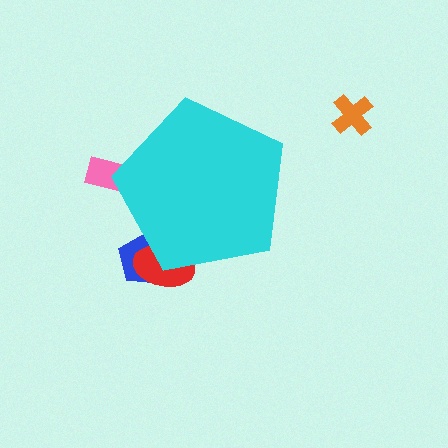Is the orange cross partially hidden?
No, the orange cross is fully visible.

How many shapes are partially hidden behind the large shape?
3 shapes are partially hidden.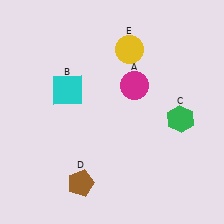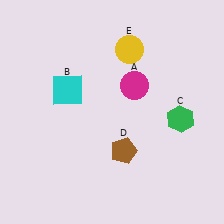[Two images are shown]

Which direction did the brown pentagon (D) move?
The brown pentagon (D) moved right.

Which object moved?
The brown pentagon (D) moved right.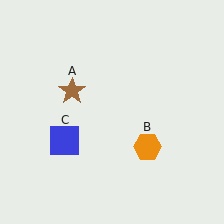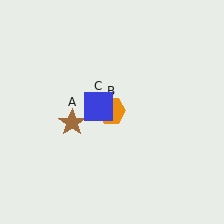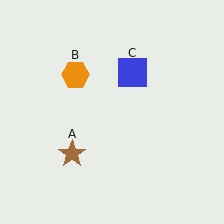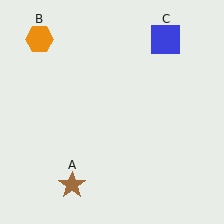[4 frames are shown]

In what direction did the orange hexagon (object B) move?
The orange hexagon (object B) moved up and to the left.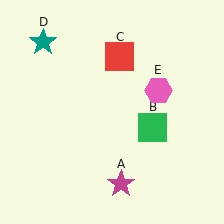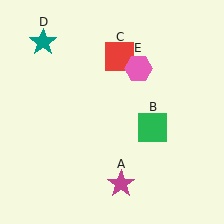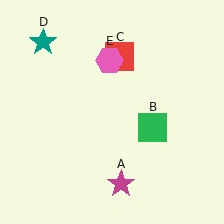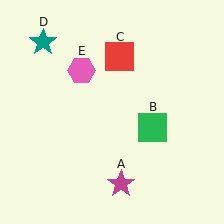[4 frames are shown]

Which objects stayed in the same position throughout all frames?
Magenta star (object A) and green square (object B) and red square (object C) and teal star (object D) remained stationary.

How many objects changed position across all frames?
1 object changed position: pink hexagon (object E).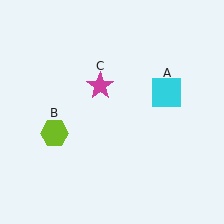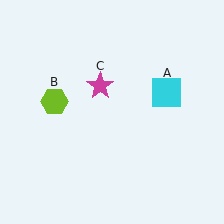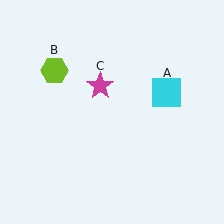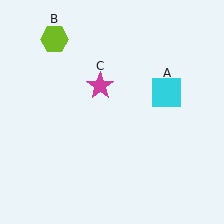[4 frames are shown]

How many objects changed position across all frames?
1 object changed position: lime hexagon (object B).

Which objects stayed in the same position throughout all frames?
Cyan square (object A) and magenta star (object C) remained stationary.